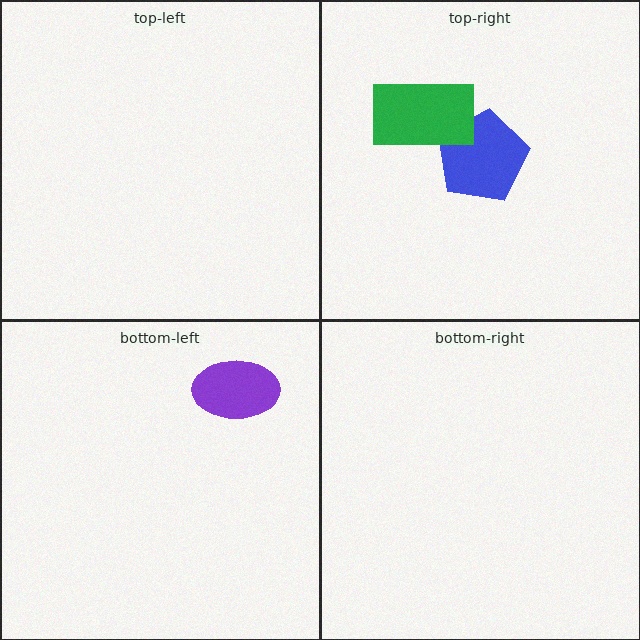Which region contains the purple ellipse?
The bottom-left region.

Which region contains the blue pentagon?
The top-right region.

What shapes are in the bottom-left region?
The purple ellipse.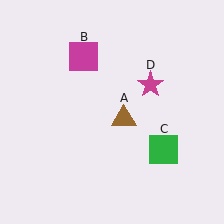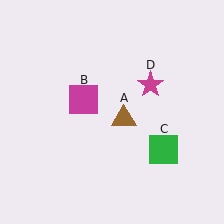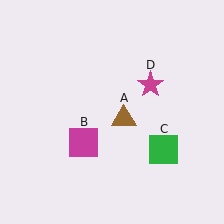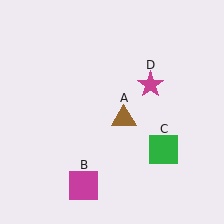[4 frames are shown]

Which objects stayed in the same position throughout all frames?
Brown triangle (object A) and green square (object C) and magenta star (object D) remained stationary.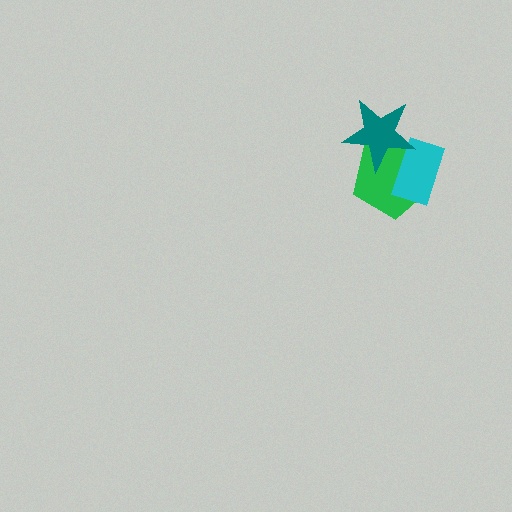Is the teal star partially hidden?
No, no other shape covers it.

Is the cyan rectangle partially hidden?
Yes, it is partially covered by another shape.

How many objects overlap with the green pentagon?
2 objects overlap with the green pentagon.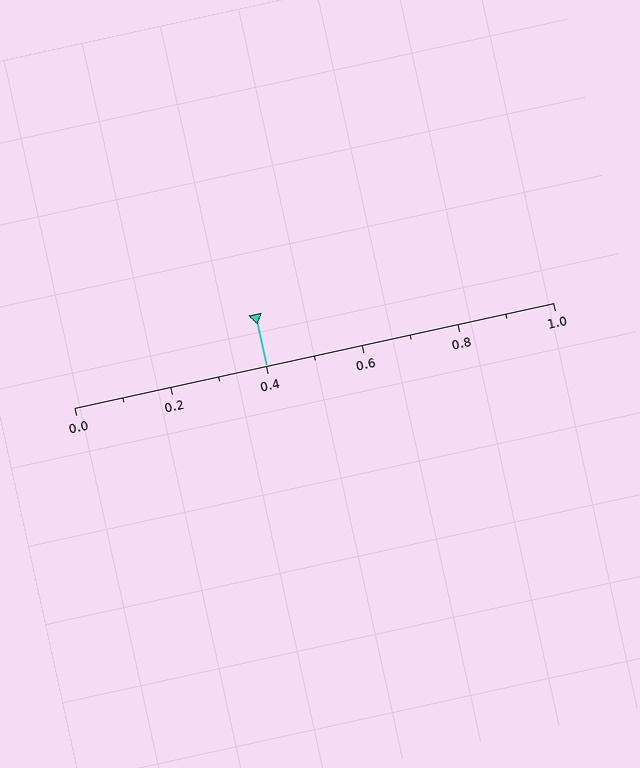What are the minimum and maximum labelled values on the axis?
The axis runs from 0.0 to 1.0.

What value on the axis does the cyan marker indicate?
The marker indicates approximately 0.4.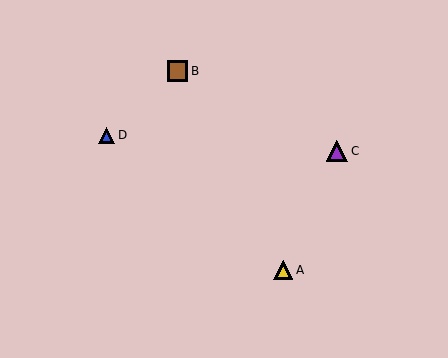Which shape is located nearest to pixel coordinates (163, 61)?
The brown square (labeled B) at (177, 71) is nearest to that location.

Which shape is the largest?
The purple triangle (labeled C) is the largest.